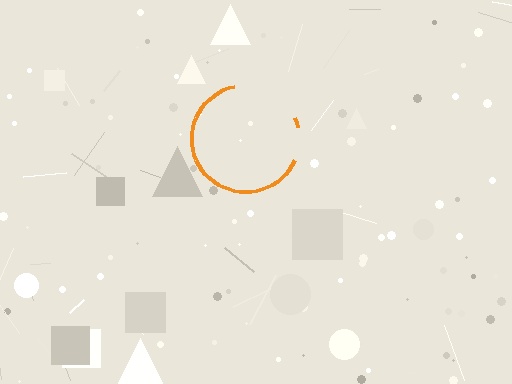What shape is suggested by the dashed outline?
The dashed outline suggests a circle.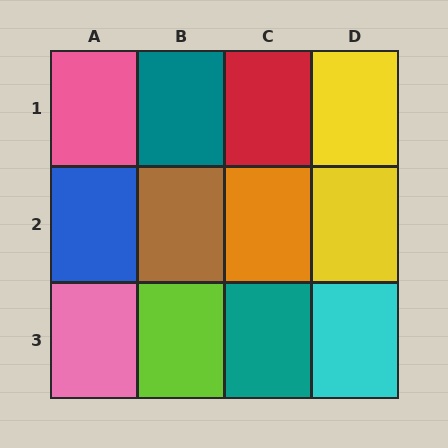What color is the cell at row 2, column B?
Brown.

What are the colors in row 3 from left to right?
Pink, lime, teal, cyan.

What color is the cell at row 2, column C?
Orange.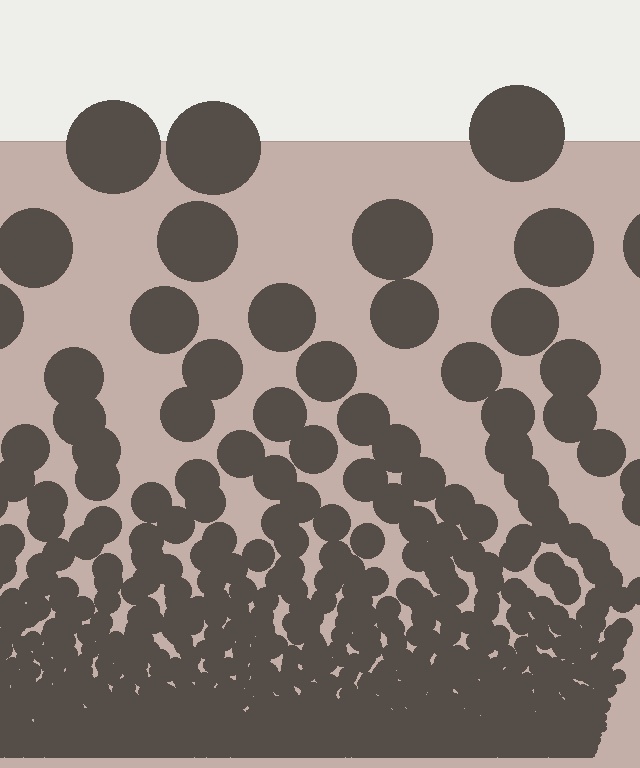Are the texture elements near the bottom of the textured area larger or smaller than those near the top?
Smaller. The gradient is inverted — elements near the bottom are smaller and denser.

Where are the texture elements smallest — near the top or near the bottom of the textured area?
Near the bottom.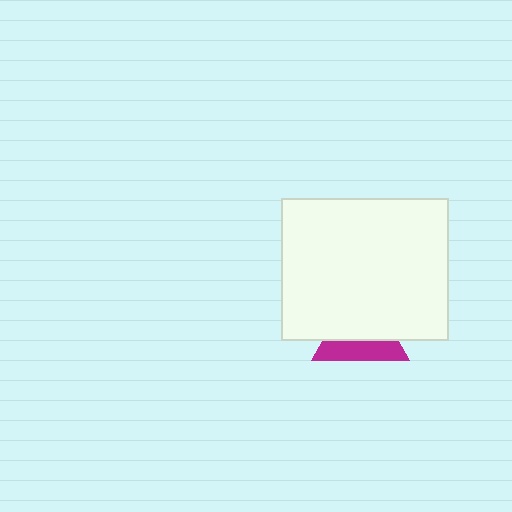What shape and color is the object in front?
The object in front is a white rectangle.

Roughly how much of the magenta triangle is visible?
A small part of it is visible (roughly 41%).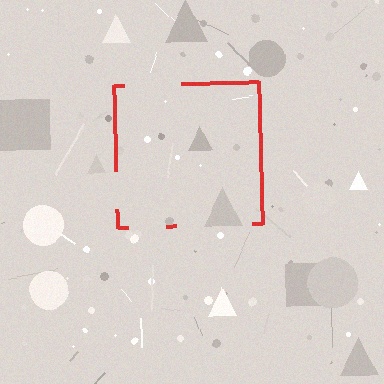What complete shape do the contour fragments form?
The contour fragments form a square.